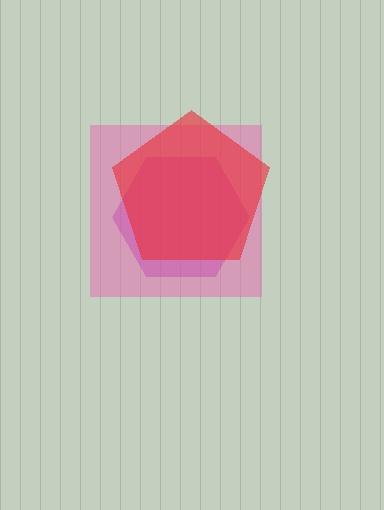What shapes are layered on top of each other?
The layered shapes are: a purple hexagon, a pink square, a red pentagon.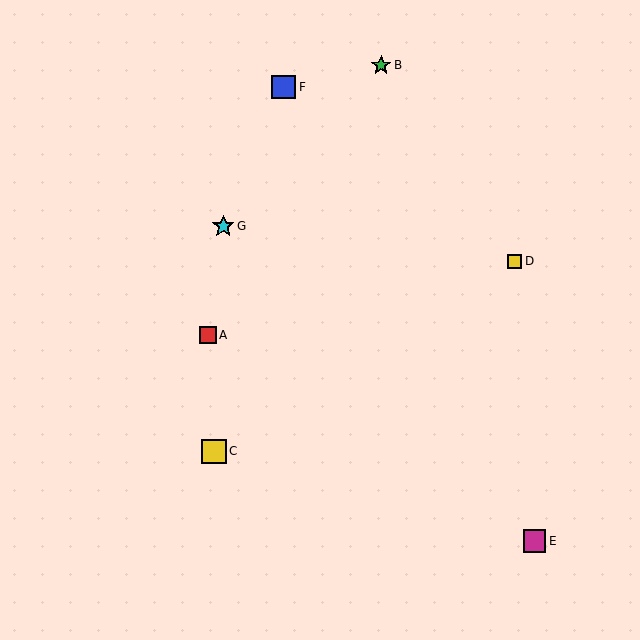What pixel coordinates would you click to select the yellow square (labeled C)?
Click at (214, 451) to select the yellow square C.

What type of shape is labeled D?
Shape D is a yellow square.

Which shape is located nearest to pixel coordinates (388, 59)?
The green star (labeled B) at (381, 65) is nearest to that location.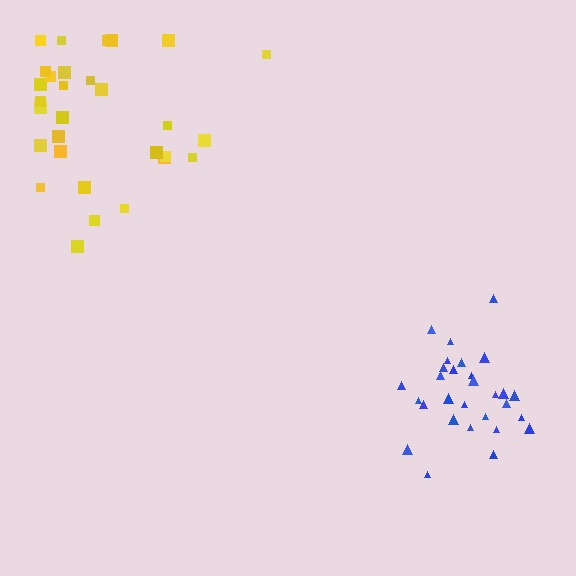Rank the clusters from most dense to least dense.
blue, yellow.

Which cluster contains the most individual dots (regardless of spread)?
Yellow (30).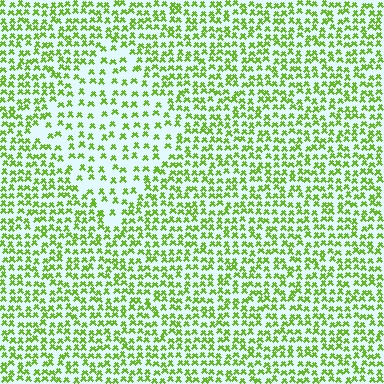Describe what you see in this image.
The image contains small lime elements arranged at two different densities. A diamond-shaped region is visible where the elements are less densely packed than the surrounding area.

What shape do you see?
I see a diamond.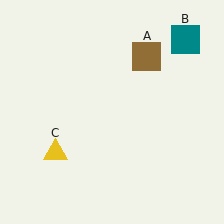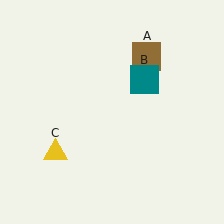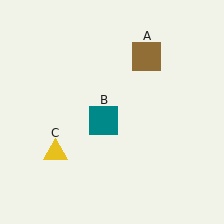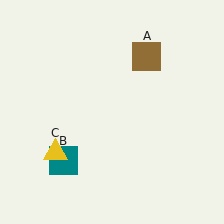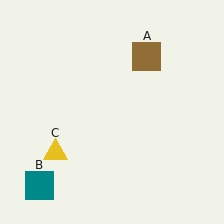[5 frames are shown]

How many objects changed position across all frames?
1 object changed position: teal square (object B).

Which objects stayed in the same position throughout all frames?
Brown square (object A) and yellow triangle (object C) remained stationary.